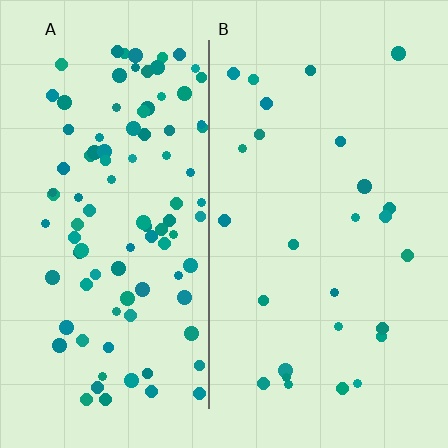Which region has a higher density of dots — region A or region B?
A (the left).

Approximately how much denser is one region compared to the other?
Approximately 3.7× — region A over region B.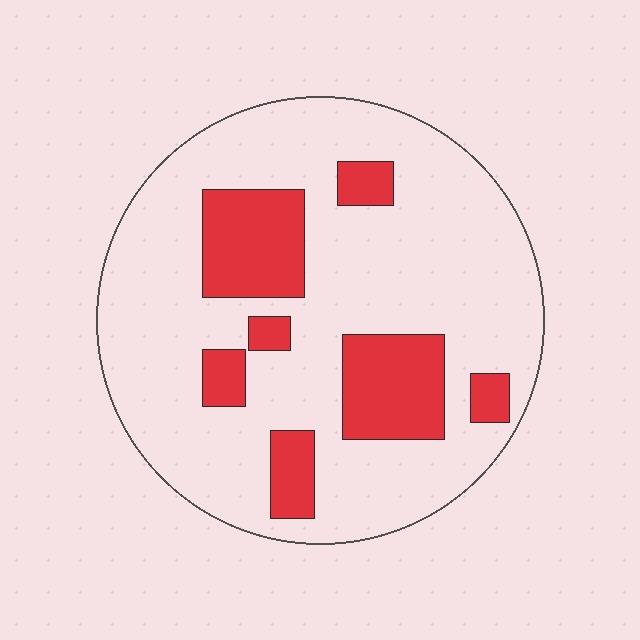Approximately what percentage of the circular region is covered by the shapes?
Approximately 20%.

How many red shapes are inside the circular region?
7.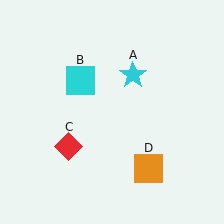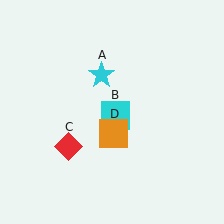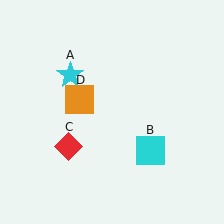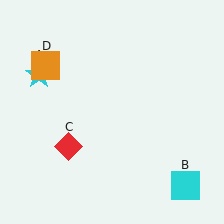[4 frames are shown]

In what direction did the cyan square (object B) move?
The cyan square (object B) moved down and to the right.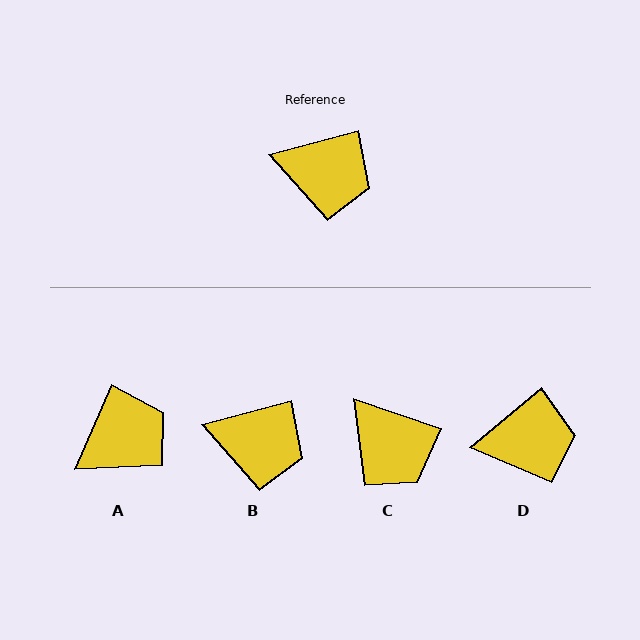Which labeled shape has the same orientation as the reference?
B.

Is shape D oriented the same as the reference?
No, it is off by about 25 degrees.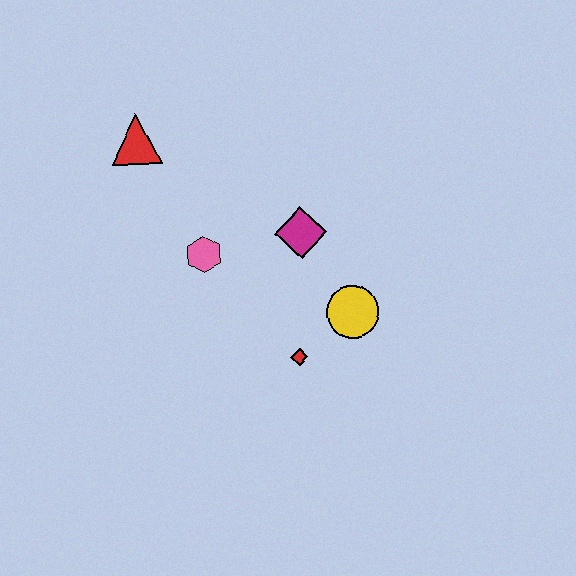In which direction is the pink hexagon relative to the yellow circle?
The pink hexagon is to the left of the yellow circle.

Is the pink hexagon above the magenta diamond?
No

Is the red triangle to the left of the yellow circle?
Yes